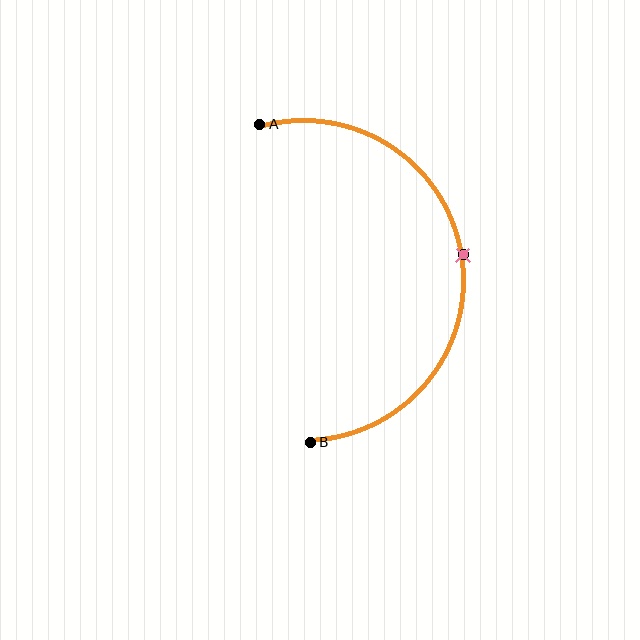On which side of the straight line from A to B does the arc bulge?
The arc bulges to the right of the straight line connecting A and B.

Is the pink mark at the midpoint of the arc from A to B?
Yes. The pink mark lies on the arc at equal arc-length from both A and B — it is the arc midpoint.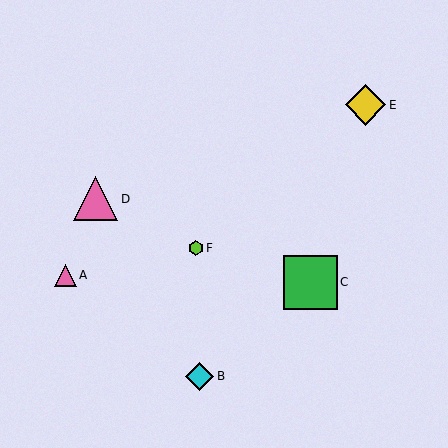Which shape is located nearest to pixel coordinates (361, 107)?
The yellow diamond (labeled E) at (365, 105) is nearest to that location.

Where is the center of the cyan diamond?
The center of the cyan diamond is at (200, 376).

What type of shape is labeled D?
Shape D is a pink triangle.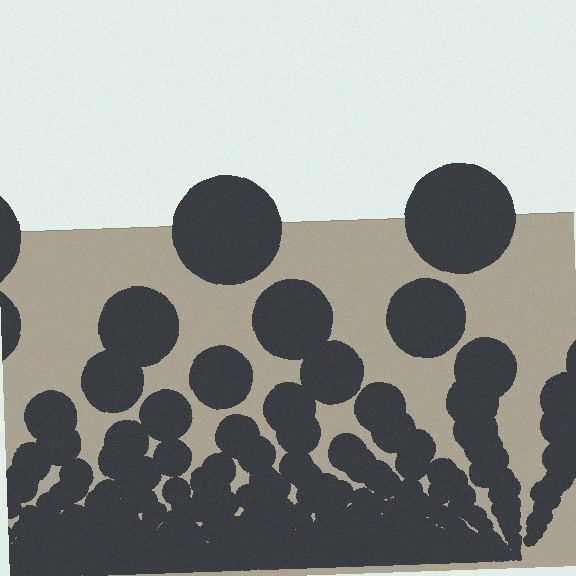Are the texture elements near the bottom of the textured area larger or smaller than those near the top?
Smaller. The gradient is inverted — elements near the bottom are smaller and denser.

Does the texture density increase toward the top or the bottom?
Density increases toward the bottom.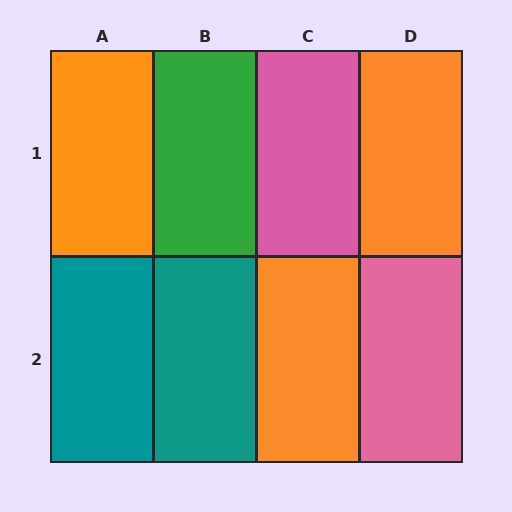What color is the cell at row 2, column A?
Teal.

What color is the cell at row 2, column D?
Pink.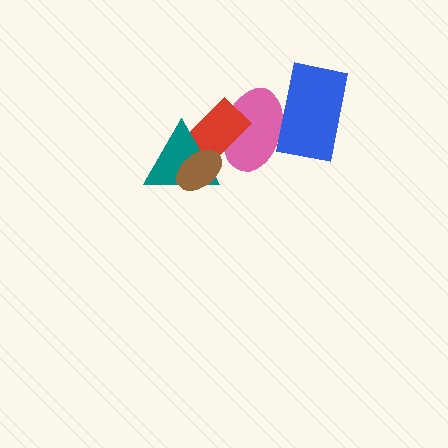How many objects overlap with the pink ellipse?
2 objects overlap with the pink ellipse.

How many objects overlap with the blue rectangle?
1 object overlaps with the blue rectangle.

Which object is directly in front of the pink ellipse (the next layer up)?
The red rectangle is directly in front of the pink ellipse.